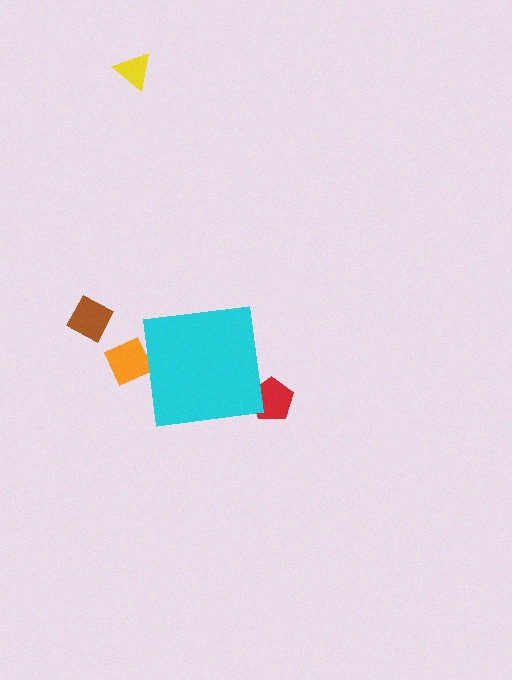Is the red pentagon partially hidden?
Yes, the red pentagon is partially hidden behind the cyan square.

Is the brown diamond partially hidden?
No, the brown diamond is fully visible.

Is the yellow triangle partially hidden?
No, the yellow triangle is fully visible.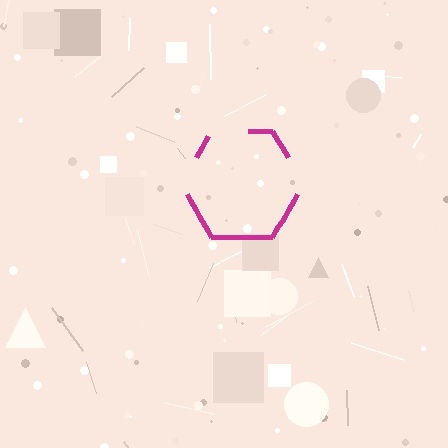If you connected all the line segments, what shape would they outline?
They would outline a hexagon.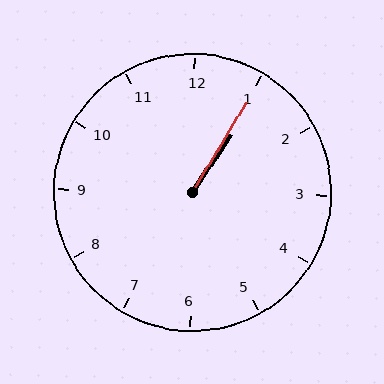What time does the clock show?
1:05.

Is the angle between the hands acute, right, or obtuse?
It is acute.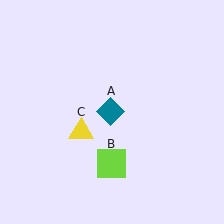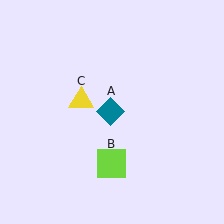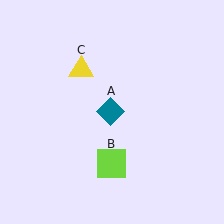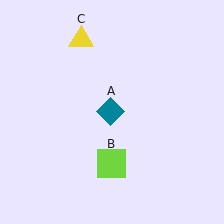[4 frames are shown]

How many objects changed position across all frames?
1 object changed position: yellow triangle (object C).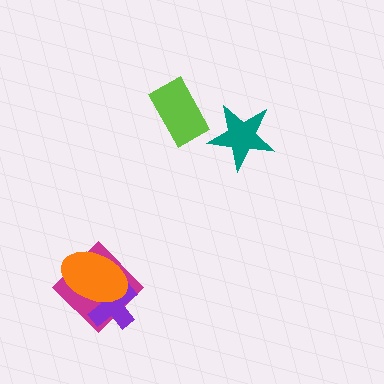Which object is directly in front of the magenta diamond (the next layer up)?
The purple cross is directly in front of the magenta diamond.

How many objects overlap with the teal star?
0 objects overlap with the teal star.